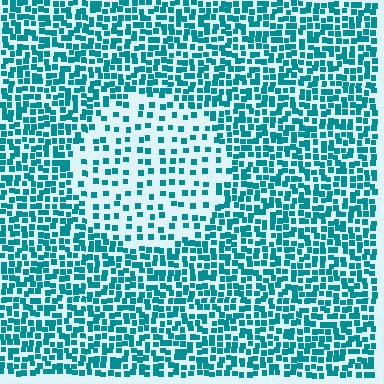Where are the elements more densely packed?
The elements are more densely packed outside the circle boundary.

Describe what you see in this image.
The image contains small teal elements arranged at two different densities. A circle-shaped region is visible where the elements are less densely packed than the surrounding area.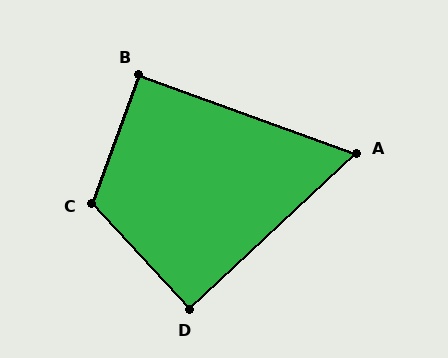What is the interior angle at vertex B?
Approximately 90 degrees (approximately right).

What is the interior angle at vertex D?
Approximately 90 degrees (approximately right).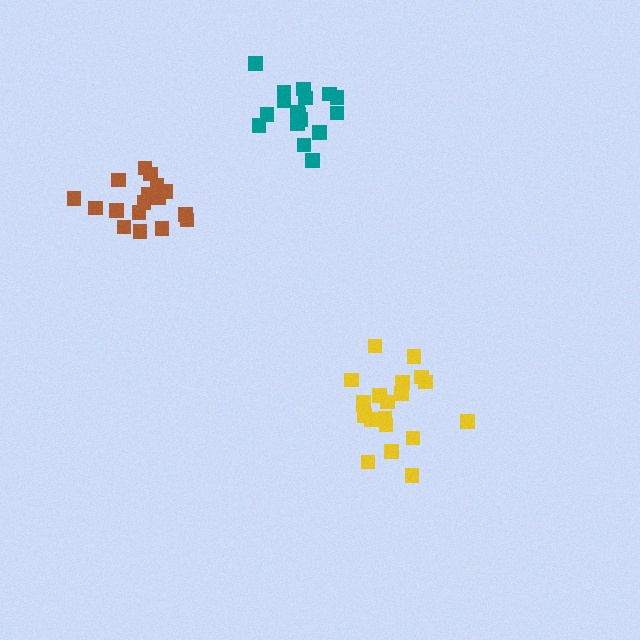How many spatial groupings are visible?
There are 3 spatial groupings.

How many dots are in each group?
Group 1: 17 dots, Group 2: 20 dots, Group 3: 18 dots (55 total).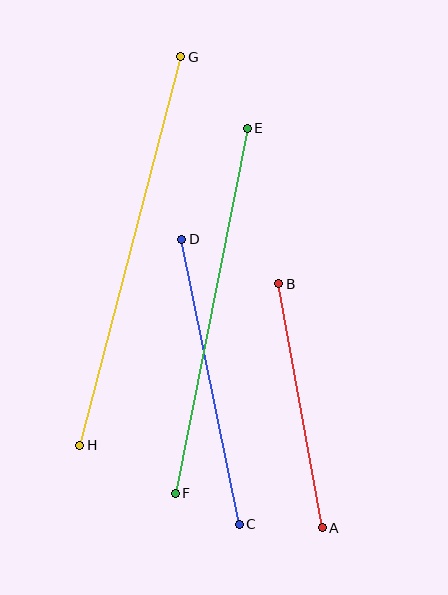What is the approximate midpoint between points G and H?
The midpoint is at approximately (130, 251) pixels.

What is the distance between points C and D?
The distance is approximately 291 pixels.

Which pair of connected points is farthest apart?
Points G and H are farthest apart.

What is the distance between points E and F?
The distance is approximately 372 pixels.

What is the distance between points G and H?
The distance is approximately 401 pixels.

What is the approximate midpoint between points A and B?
The midpoint is at approximately (300, 406) pixels.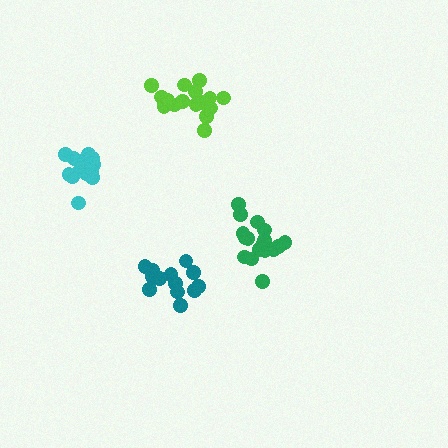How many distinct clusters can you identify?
There are 4 distinct clusters.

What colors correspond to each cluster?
The clusters are colored: teal, green, cyan, lime.